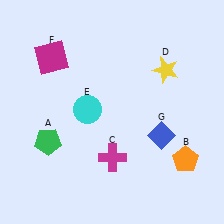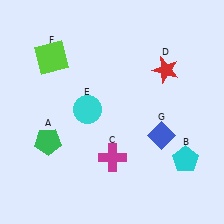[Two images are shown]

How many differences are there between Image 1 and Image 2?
There are 3 differences between the two images.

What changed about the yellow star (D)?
In Image 1, D is yellow. In Image 2, it changed to red.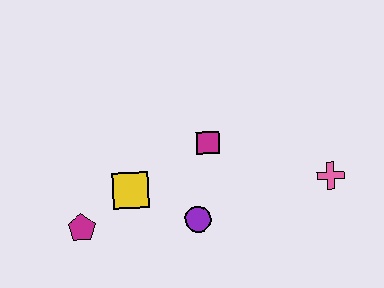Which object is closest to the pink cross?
The magenta square is closest to the pink cross.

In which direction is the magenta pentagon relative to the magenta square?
The magenta pentagon is to the left of the magenta square.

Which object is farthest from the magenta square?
The magenta pentagon is farthest from the magenta square.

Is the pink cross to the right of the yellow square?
Yes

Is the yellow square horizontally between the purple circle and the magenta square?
No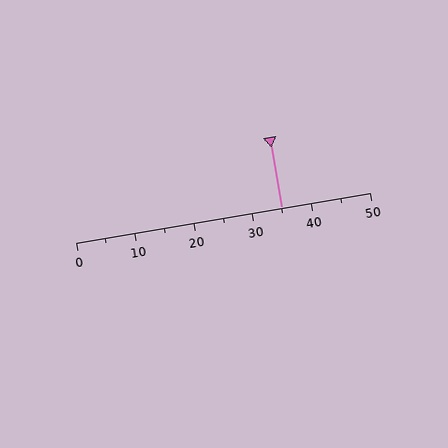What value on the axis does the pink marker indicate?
The marker indicates approximately 35.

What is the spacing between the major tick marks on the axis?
The major ticks are spaced 10 apart.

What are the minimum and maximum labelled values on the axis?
The axis runs from 0 to 50.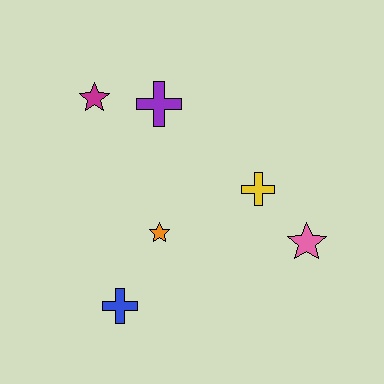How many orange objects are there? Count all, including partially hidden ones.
There is 1 orange object.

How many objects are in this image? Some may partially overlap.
There are 6 objects.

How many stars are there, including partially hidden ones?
There are 3 stars.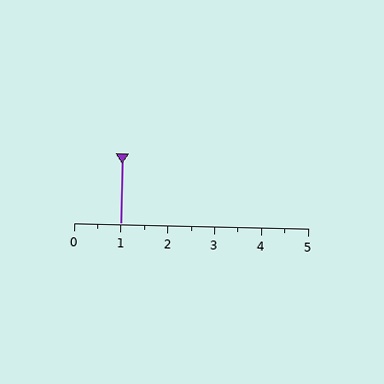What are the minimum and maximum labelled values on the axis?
The axis runs from 0 to 5.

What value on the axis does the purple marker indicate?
The marker indicates approximately 1.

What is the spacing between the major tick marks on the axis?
The major ticks are spaced 1 apart.